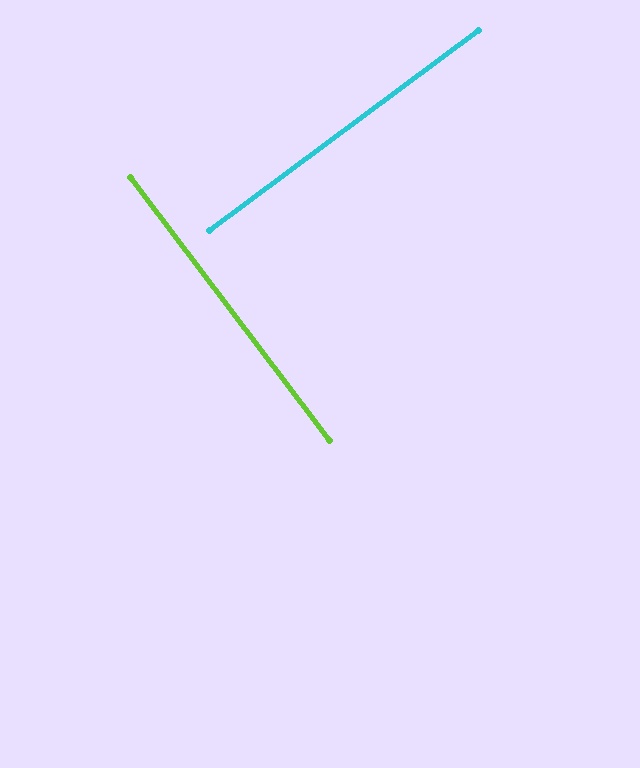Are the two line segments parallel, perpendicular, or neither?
Perpendicular — they meet at approximately 89°.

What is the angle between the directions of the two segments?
Approximately 89 degrees.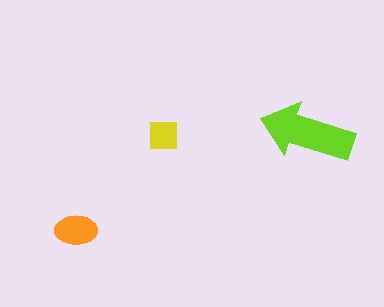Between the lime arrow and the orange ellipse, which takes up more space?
The lime arrow.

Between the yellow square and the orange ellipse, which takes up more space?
The orange ellipse.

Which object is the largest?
The lime arrow.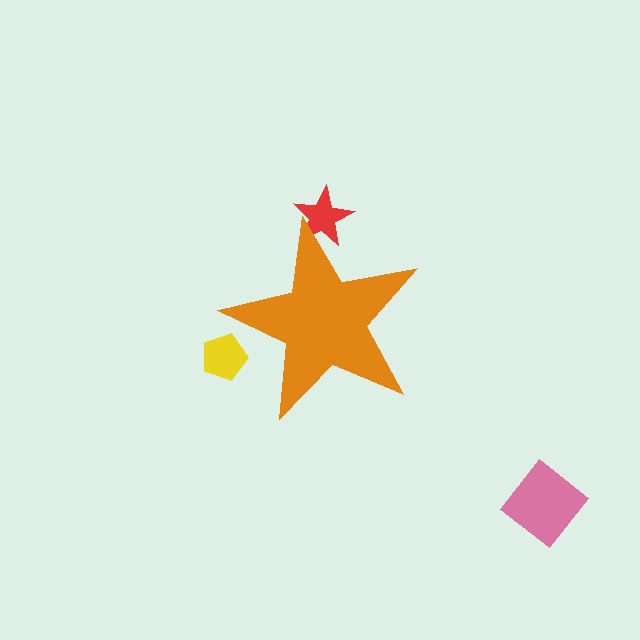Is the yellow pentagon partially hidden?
Yes, the yellow pentagon is partially hidden behind the orange star.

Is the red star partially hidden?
Yes, the red star is partially hidden behind the orange star.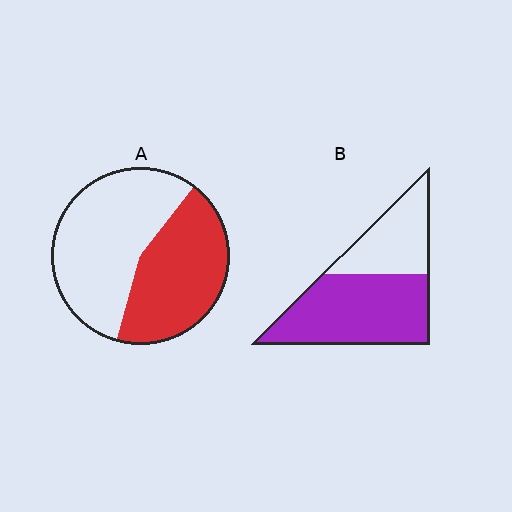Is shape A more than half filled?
No.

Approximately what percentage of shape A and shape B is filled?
A is approximately 45% and B is approximately 65%.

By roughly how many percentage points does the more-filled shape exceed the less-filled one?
By roughly 20 percentage points (B over A).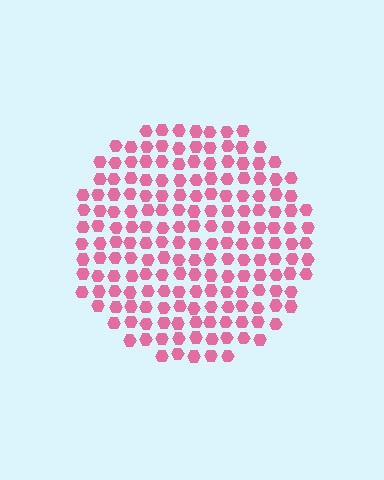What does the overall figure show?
The overall figure shows a circle.